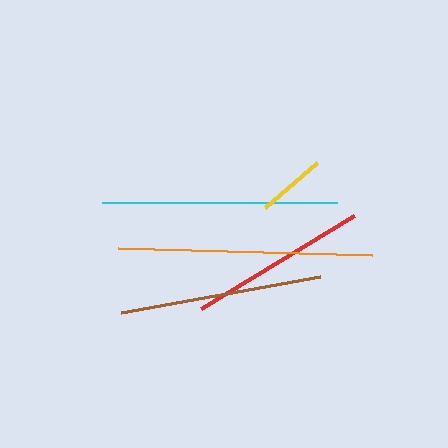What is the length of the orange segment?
The orange segment is approximately 254 pixels long.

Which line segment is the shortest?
The yellow line is the shortest at approximately 69 pixels.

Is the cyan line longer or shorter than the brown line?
The cyan line is longer than the brown line.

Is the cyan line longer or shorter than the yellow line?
The cyan line is longer than the yellow line.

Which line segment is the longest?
The orange line is the longest at approximately 254 pixels.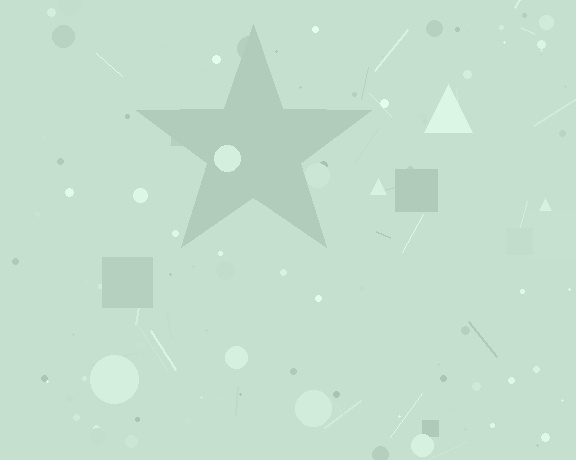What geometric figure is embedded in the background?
A star is embedded in the background.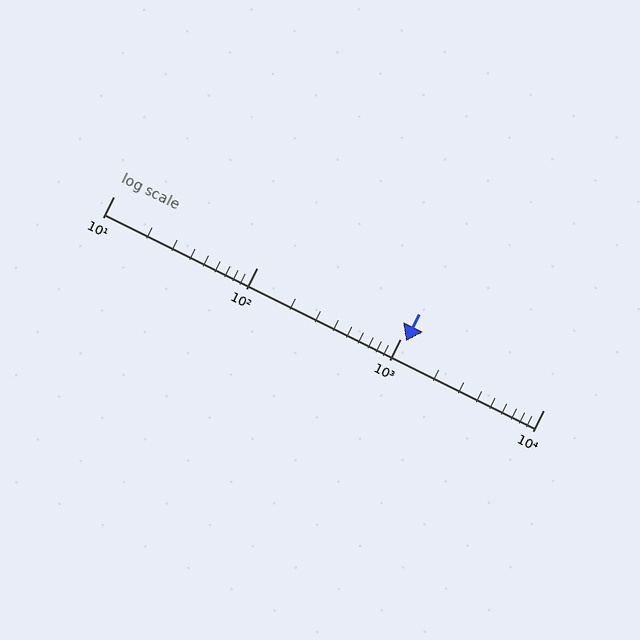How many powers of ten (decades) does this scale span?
The scale spans 3 decades, from 10 to 10000.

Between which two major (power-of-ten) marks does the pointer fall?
The pointer is between 1000 and 10000.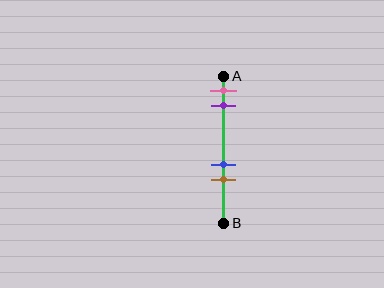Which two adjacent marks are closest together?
The blue and brown marks are the closest adjacent pair.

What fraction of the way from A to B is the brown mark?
The brown mark is approximately 70% (0.7) of the way from A to B.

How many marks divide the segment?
There are 4 marks dividing the segment.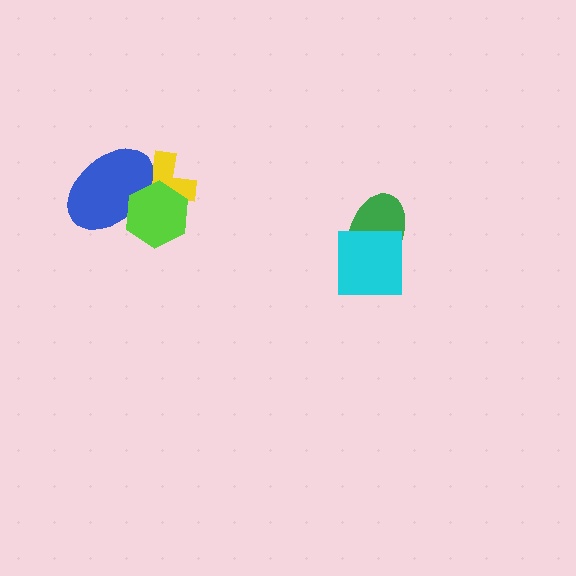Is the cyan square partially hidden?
No, no other shape covers it.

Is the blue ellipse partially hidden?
Yes, it is partially covered by another shape.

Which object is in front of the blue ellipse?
The lime hexagon is in front of the blue ellipse.